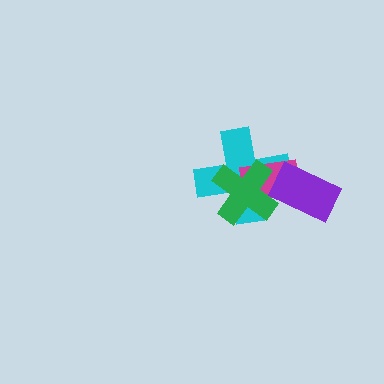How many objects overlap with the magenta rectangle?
3 objects overlap with the magenta rectangle.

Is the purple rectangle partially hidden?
No, no other shape covers it.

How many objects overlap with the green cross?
2 objects overlap with the green cross.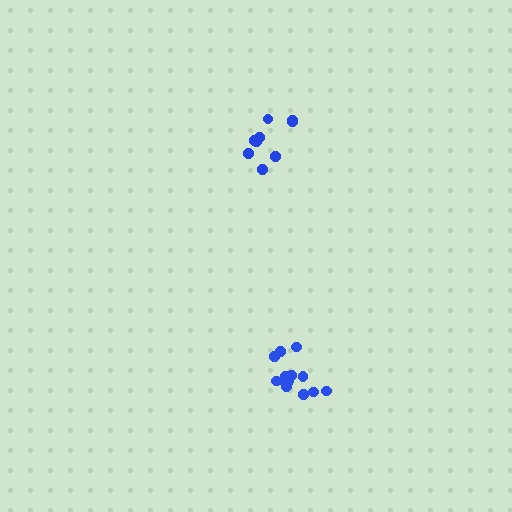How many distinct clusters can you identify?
There are 2 distinct clusters.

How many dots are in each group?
Group 1: 14 dots, Group 2: 10 dots (24 total).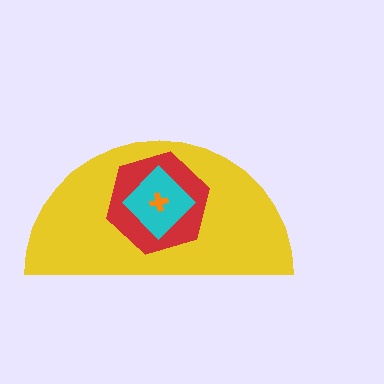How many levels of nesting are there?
4.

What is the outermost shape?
The yellow semicircle.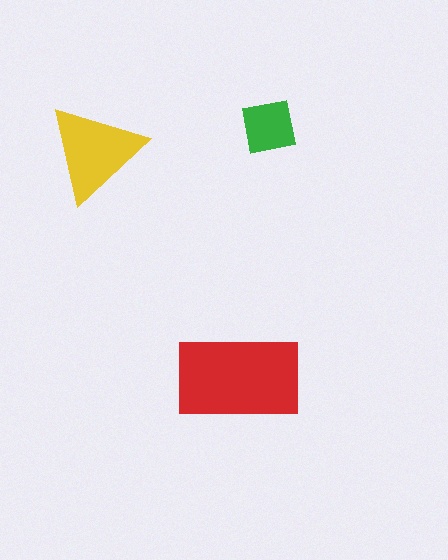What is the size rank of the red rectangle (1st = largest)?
1st.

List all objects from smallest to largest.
The green square, the yellow triangle, the red rectangle.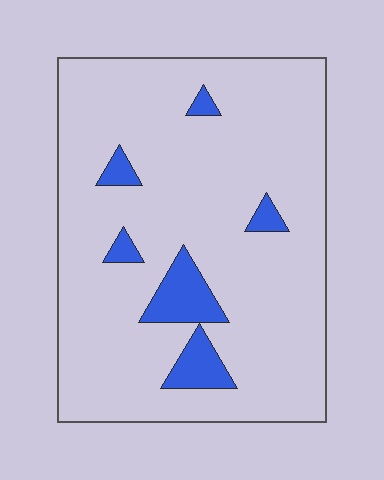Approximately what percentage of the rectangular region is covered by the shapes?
Approximately 10%.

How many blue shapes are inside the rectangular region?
6.